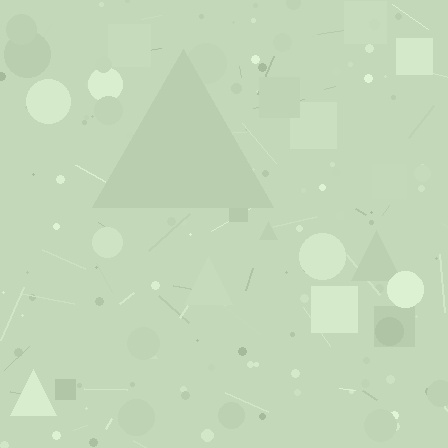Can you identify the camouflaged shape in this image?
The camouflaged shape is a triangle.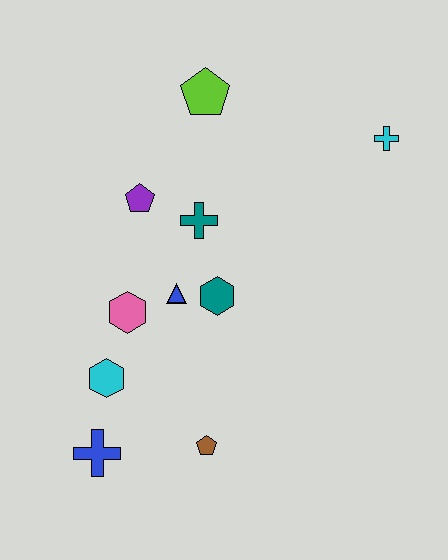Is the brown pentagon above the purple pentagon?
No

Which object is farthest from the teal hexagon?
The cyan cross is farthest from the teal hexagon.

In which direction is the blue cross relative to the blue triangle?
The blue cross is below the blue triangle.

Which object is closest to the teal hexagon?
The blue triangle is closest to the teal hexagon.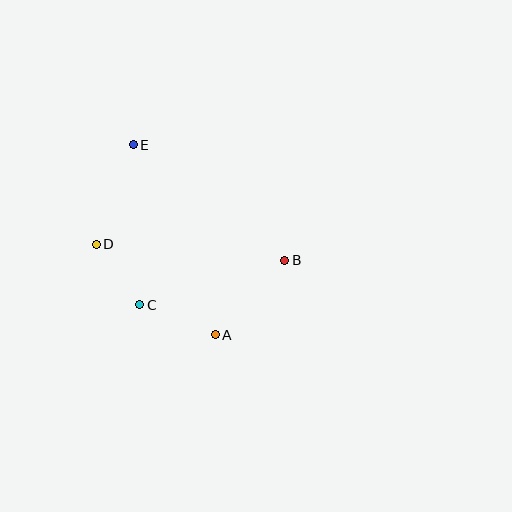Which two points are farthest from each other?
Points A and E are farthest from each other.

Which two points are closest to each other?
Points C and D are closest to each other.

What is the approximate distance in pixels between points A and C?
The distance between A and C is approximately 81 pixels.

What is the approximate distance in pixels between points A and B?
The distance between A and B is approximately 102 pixels.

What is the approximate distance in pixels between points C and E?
The distance between C and E is approximately 160 pixels.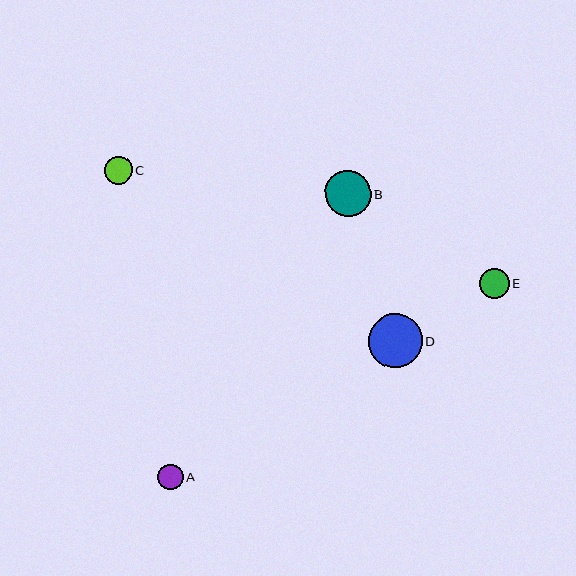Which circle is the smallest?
Circle A is the smallest with a size of approximately 26 pixels.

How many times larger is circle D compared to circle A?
Circle D is approximately 2.1 times the size of circle A.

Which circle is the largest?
Circle D is the largest with a size of approximately 54 pixels.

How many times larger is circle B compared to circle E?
Circle B is approximately 1.5 times the size of circle E.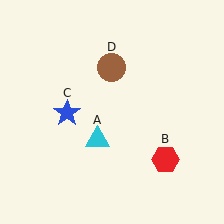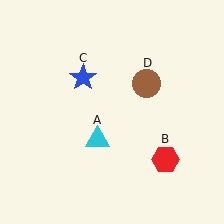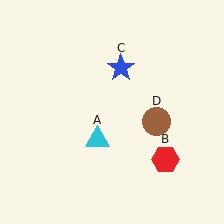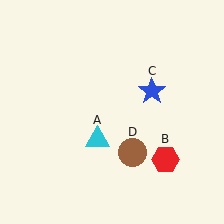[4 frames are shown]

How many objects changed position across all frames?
2 objects changed position: blue star (object C), brown circle (object D).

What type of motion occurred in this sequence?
The blue star (object C), brown circle (object D) rotated clockwise around the center of the scene.